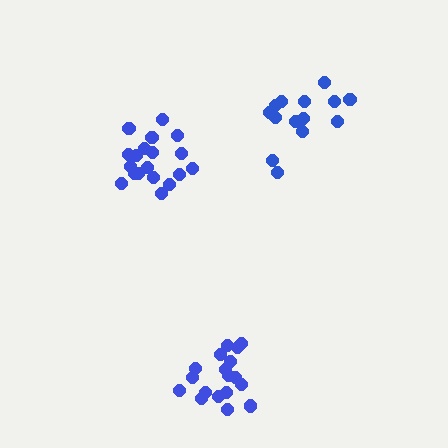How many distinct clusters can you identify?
There are 3 distinct clusters.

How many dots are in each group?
Group 1: 14 dots, Group 2: 19 dots, Group 3: 18 dots (51 total).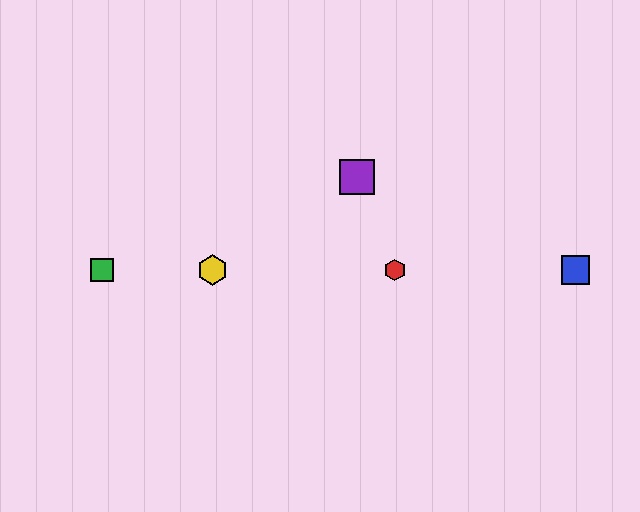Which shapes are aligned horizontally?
The red hexagon, the blue square, the green square, the yellow hexagon are aligned horizontally.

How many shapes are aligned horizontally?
4 shapes (the red hexagon, the blue square, the green square, the yellow hexagon) are aligned horizontally.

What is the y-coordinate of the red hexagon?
The red hexagon is at y≈270.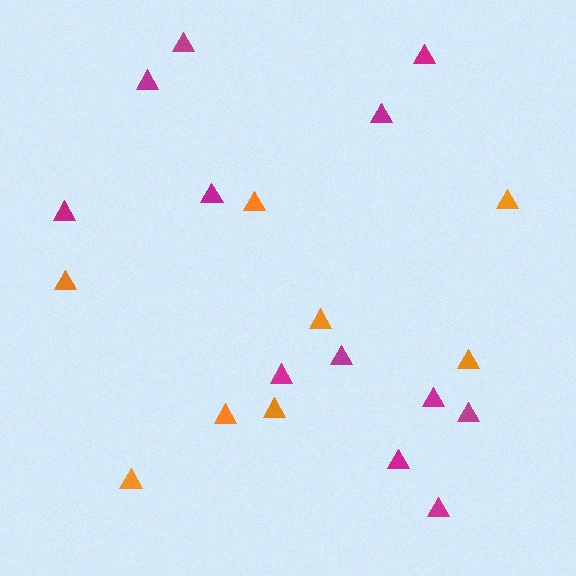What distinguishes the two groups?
There are 2 groups: one group of magenta triangles (12) and one group of orange triangles (8).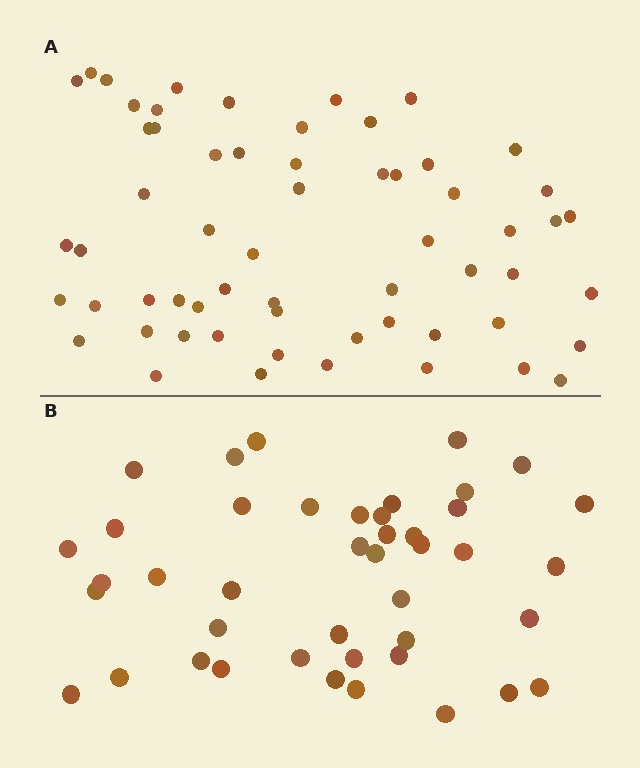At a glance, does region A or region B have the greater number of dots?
Region A (the top region) has more dots.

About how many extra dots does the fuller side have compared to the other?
Region A has approximately 15 more dots than region B.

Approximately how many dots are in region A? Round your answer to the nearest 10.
About 60 dots.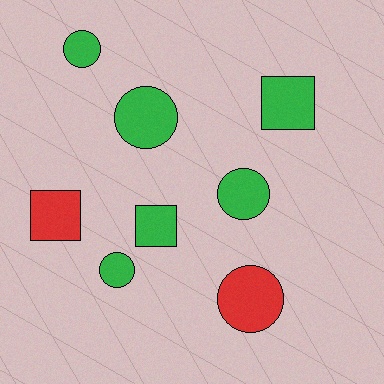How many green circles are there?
There are 4 green circles.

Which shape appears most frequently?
Circle, with 5 objects.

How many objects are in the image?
There are 8 objects.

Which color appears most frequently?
Green, with 6 objects.